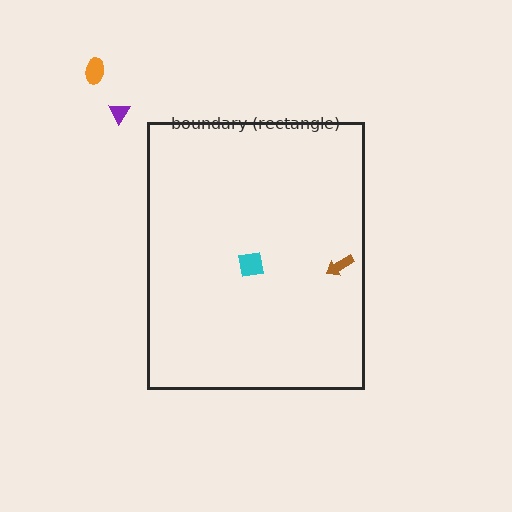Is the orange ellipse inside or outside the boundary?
Outside.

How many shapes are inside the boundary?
2 inside, 2 outside.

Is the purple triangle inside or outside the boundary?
Outside.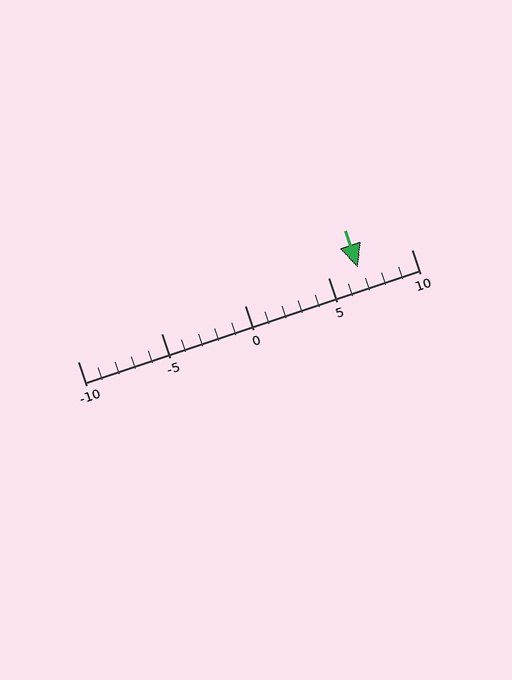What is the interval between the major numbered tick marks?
The major tick marks are spaced 5 units apart.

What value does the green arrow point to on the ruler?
The green arrow points to approximately 7.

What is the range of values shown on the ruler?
The ruler shows values from -10 to 10.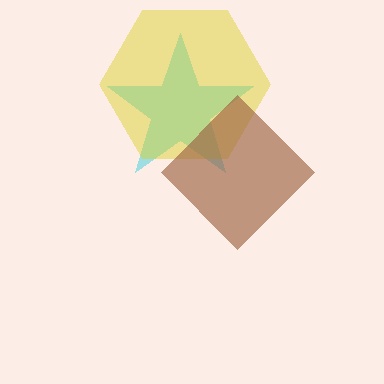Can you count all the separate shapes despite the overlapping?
Yes, there are 3 separate shapes.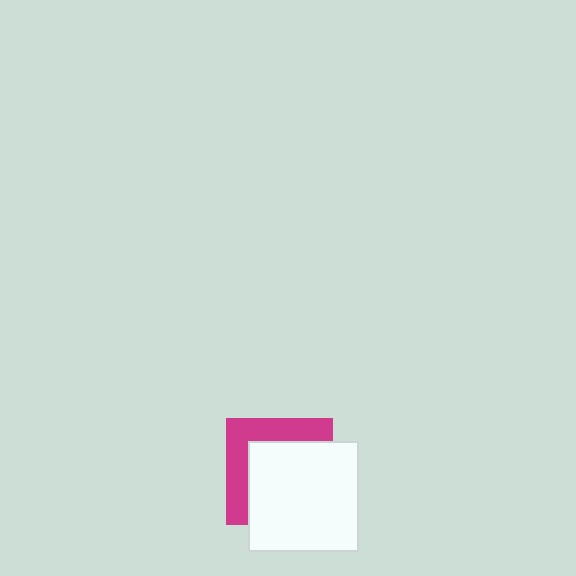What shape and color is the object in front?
The object in front is a white square.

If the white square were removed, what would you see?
You would see the complete magenta square.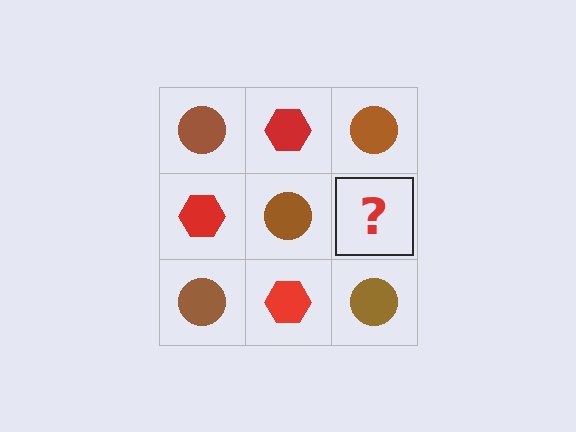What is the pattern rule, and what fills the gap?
The rule is that it alternates brown circle and red hexagon in a checkerboard pattern. The gap should be filled with a red hexagon.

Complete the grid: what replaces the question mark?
The question mark should be replaced with a red hexagon.